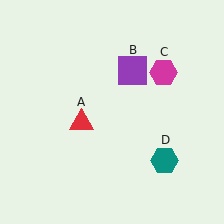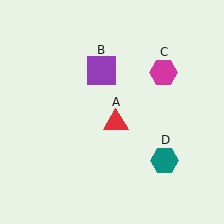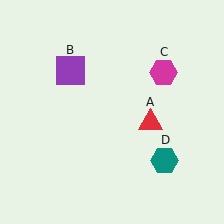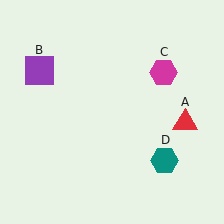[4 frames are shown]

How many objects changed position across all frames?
2 objects changed position: red triangle (object A), purple square (object B).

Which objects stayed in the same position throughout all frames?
Magenta hexagon (object C) and teal hexagon (object D) remained stationary.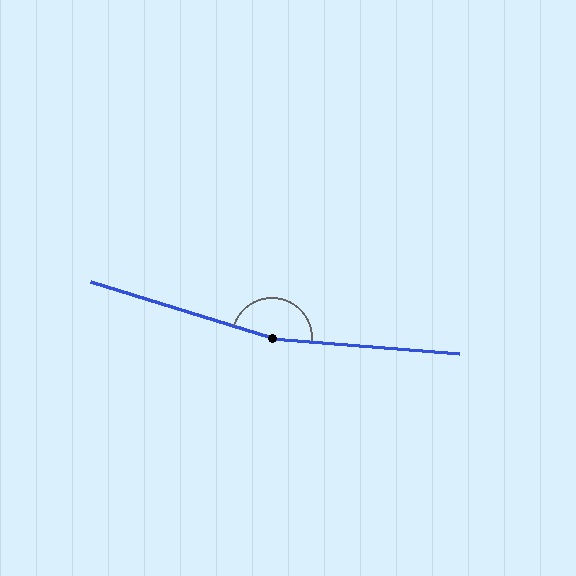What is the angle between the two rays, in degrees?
Approximately 168 degrees.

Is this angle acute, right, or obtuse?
It is obtuse.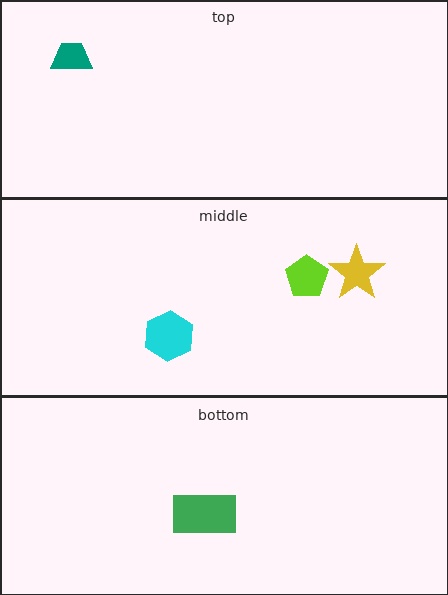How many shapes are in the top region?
1.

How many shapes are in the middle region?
3.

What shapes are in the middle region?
The yellow star, the lime pentagon, the cyan hexagon.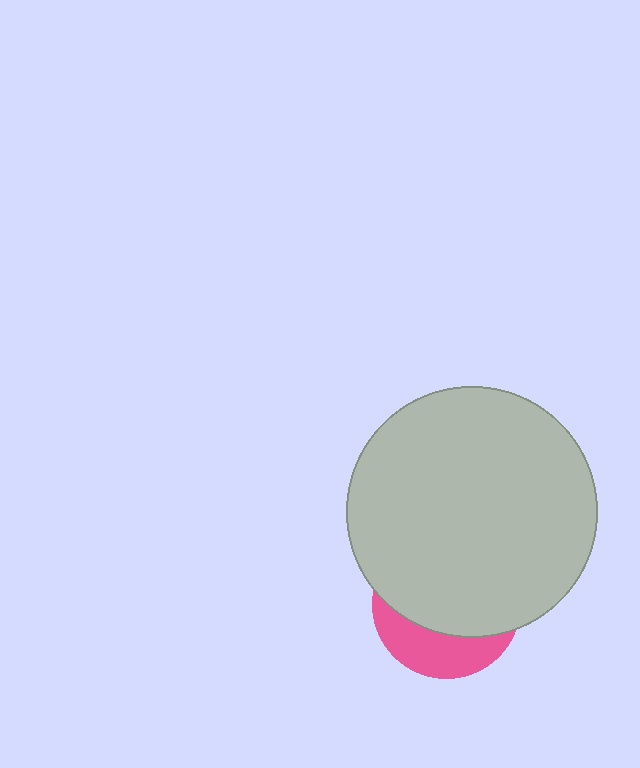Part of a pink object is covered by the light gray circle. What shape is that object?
It is a circle.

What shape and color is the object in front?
The object in front is a light gray circle.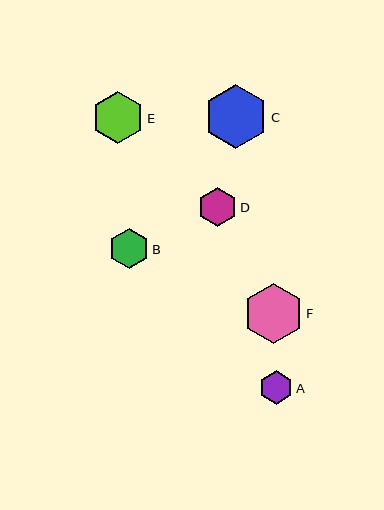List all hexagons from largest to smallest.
From largest to smallest: C, F, E, B, D, A.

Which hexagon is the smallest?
Hexagon A is the smallest with a size of approximately 33 pixels.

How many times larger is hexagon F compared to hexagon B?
Hexagon F is approximately 1.5 times the size of hexagon B.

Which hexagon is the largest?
Hexagon C is the largest with a size of approximately 64 pixels.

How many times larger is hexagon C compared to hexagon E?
Hexagon C is approximately 1.2 times the size of hexagon E.